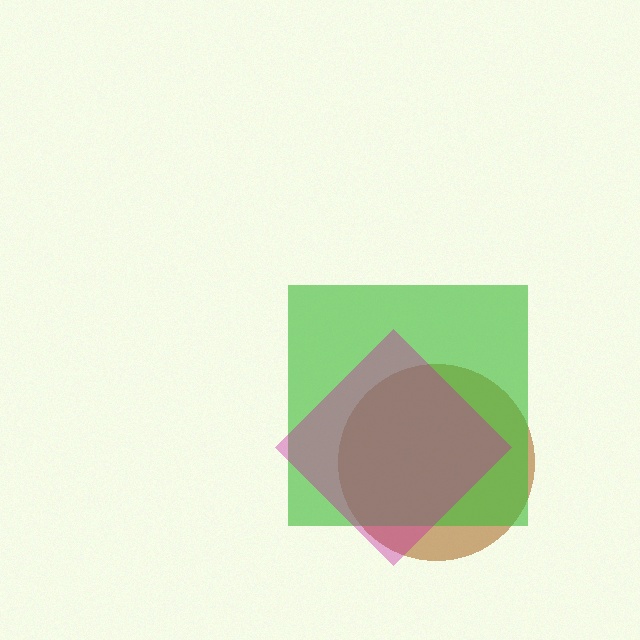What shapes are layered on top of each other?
The layered shapes are: a brown circle, a green square, a magenta diamond.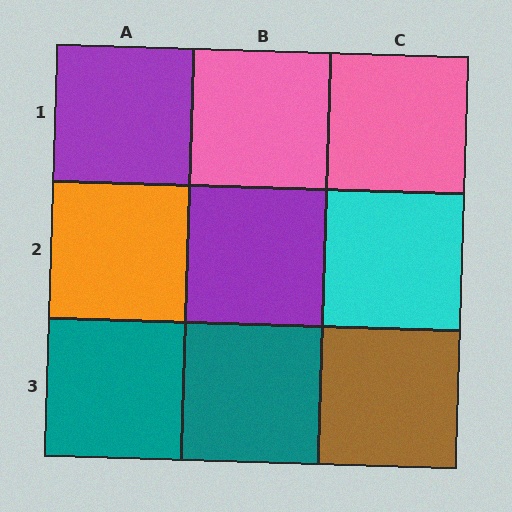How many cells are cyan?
1 cell is cyan.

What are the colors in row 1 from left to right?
Purple, pink, pink.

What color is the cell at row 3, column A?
Teal.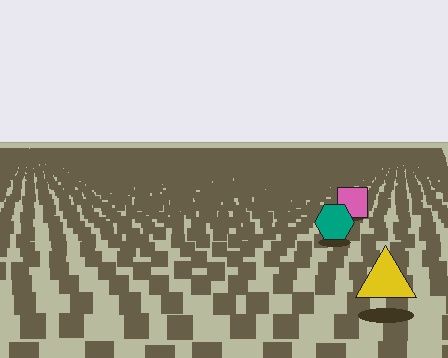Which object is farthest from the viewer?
The pink square is farthest from the viewer. It appears smaller and the ground texture around it is denser.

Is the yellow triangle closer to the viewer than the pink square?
Yes. The yellow triangle is closer — you can tell from the texture gradient: the ground texture is coarser near it.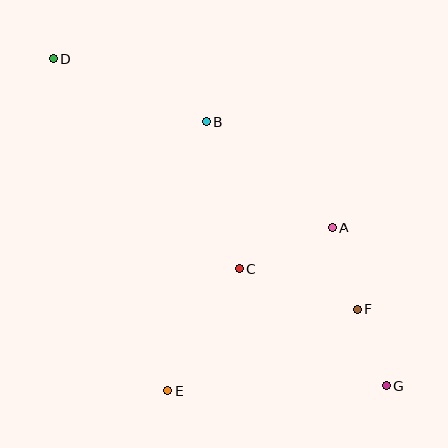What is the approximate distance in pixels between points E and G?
The distance between E and G is approximately 219 pixels.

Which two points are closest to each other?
Points F and G are closest to each other.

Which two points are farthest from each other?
Points D and G are farthest from each other.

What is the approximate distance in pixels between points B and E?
The distance between B and E is approximately 272 pixels.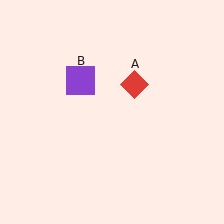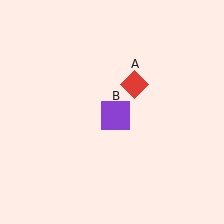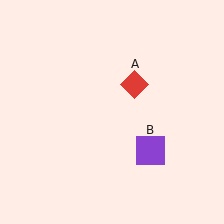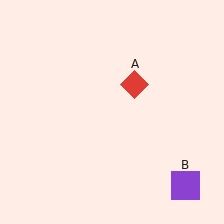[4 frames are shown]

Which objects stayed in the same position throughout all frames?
Red diamond (object A) remained stationary.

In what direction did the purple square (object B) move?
The purple square (object B) moved down and to the right.